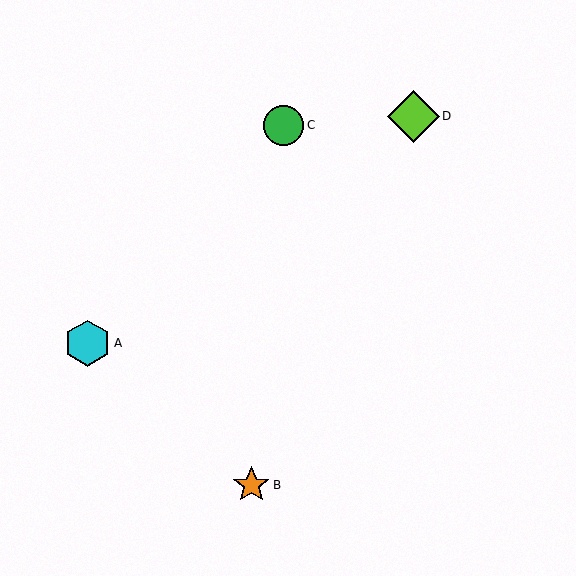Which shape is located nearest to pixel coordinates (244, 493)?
The orange star (labeled B) at (251, 485) is nearest to that location.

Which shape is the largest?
The lime diamond (labeled D) is the largest.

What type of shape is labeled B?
Shape B is an orange star.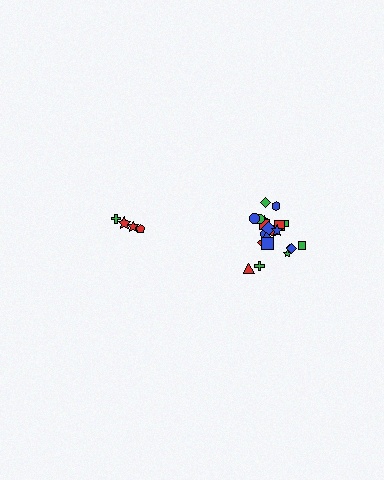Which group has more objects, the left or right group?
The right group.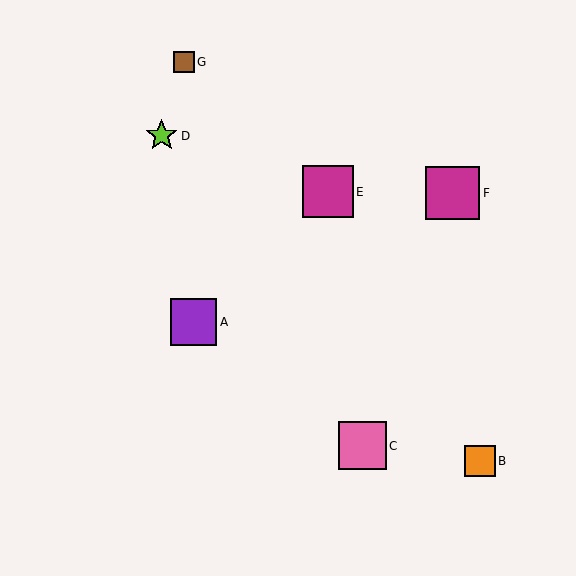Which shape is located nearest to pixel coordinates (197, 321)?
The purple square (labeled A) at (193, 322) is nearest to that location.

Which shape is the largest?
The magenta square (labeled F) is the largest.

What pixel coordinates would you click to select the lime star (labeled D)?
Click at (162, 136) to select the lime star D.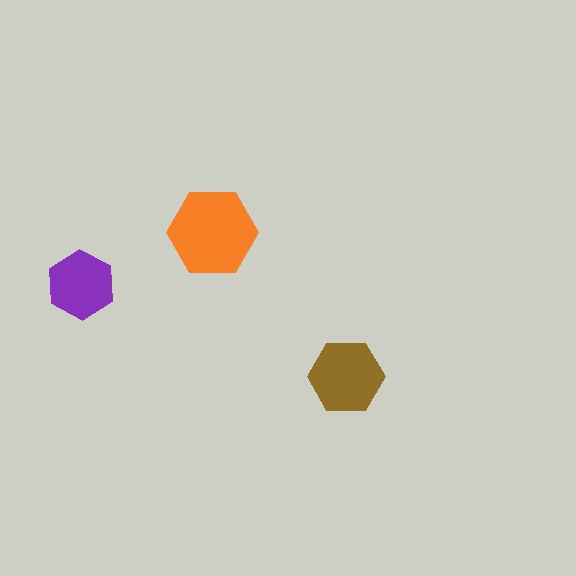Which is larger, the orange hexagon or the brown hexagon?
The orange one.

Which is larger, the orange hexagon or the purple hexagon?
The orange one.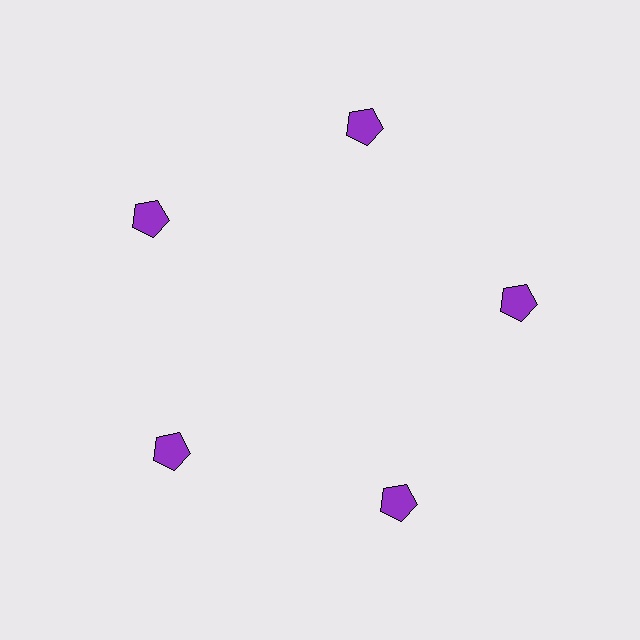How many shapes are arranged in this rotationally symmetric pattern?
There are 5 shapes, arranged in 5 groups of 1.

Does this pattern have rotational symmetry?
Yes, this pattern has 5-fold rotational symmetry. It looks the same after rotating 72 degrees around the center.